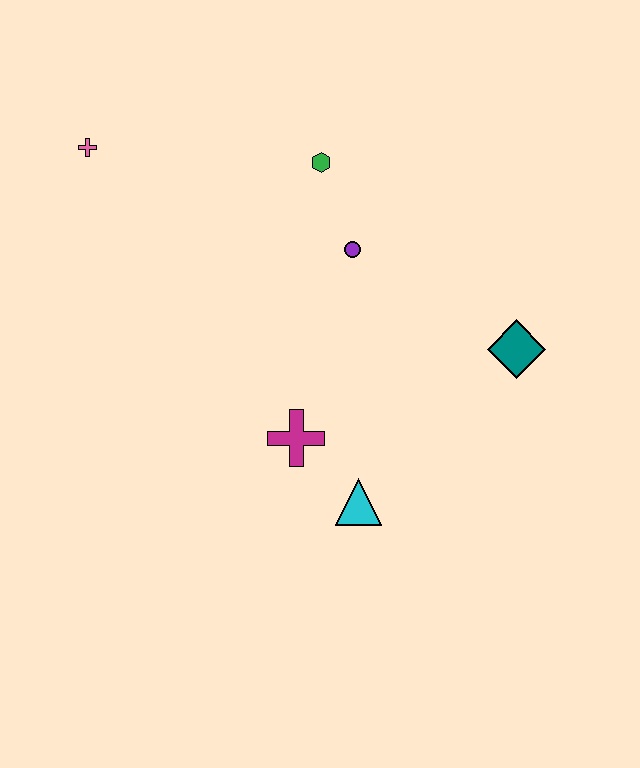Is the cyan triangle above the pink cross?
No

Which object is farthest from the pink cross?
The teal diamond is farthest from the pink cross.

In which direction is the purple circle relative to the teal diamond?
The purple circle is to the left of the teal diamond.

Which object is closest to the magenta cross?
The cyan triangle is closest to the magenta cross.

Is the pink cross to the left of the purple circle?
Yes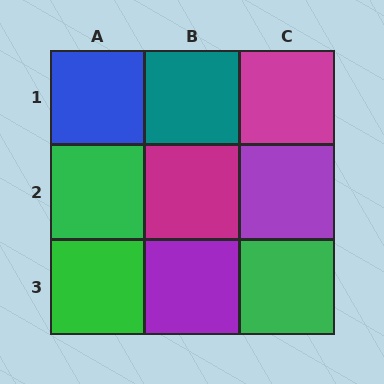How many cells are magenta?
2 cells are magenta.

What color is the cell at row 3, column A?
Green.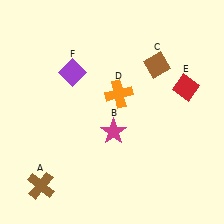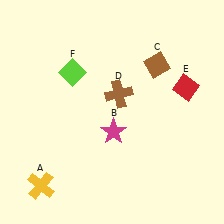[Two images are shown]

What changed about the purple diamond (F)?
In Image 1, F is purple. In Image 2, it changed to lime.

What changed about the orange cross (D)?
In Image 1, D is orange. In Image 2, it changed to brown.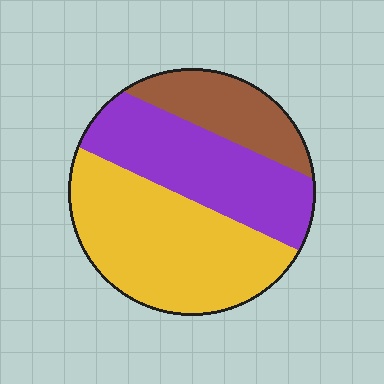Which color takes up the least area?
Brown, at roughly 20%.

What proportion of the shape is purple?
Purple covers around 35% of the shape.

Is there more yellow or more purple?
Yellow.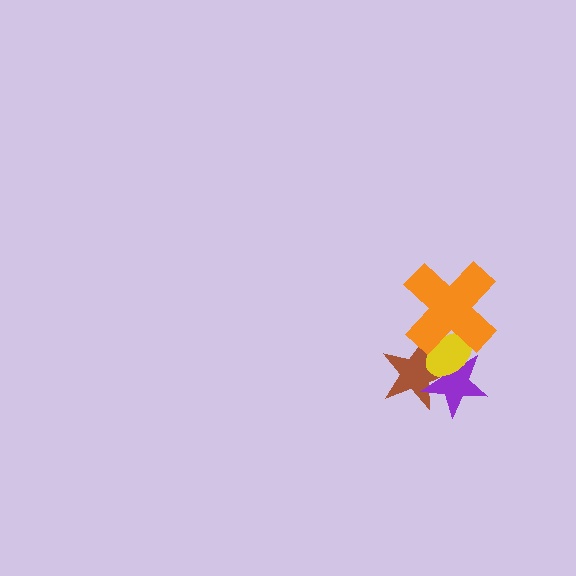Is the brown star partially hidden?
Yes, it is partially covered by another shape.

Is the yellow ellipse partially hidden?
Yes, it is partially covered by another shape.